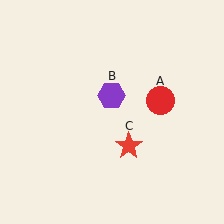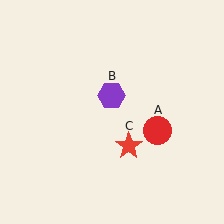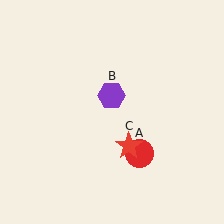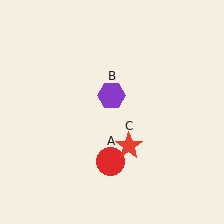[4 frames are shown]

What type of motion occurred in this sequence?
The red circle (object A) rotated clockwise around the center of the scene.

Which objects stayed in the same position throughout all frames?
Purple hexagon (object B) and red star (object C) remained stationary.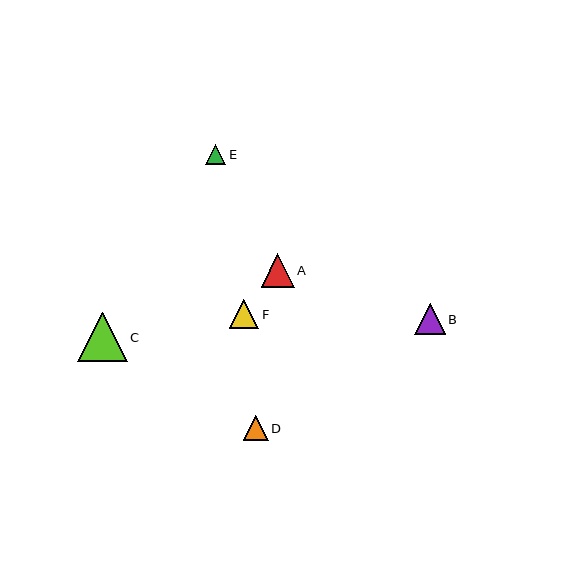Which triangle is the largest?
Triangle C is the largest with a size of approximately 50 pixels.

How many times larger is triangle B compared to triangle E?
Triangle B is approximately 1.5 times the size of triangle E.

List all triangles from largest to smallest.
From largest to smallest: C, A, B, F, D, E.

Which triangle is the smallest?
Triangle E is the smallest with a size of approximately 20 pixels.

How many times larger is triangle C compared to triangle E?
Triangle C is approximately 2.5 times the size of triangle E.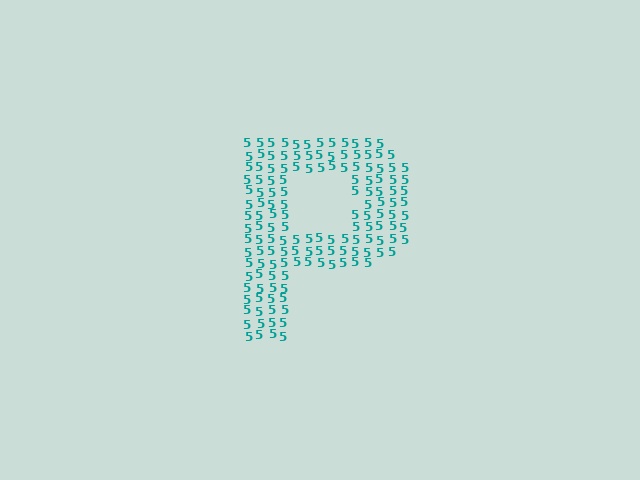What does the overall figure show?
The overall figure shows the letter P.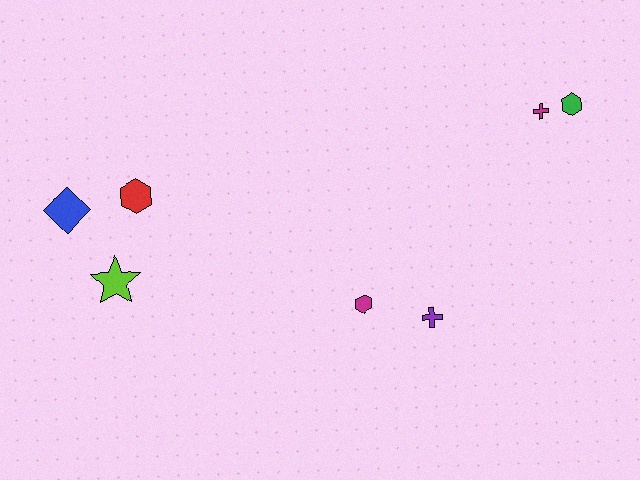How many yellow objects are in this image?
There are no yellow objects.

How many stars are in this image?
There is 1 star.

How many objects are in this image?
There are 7 objects.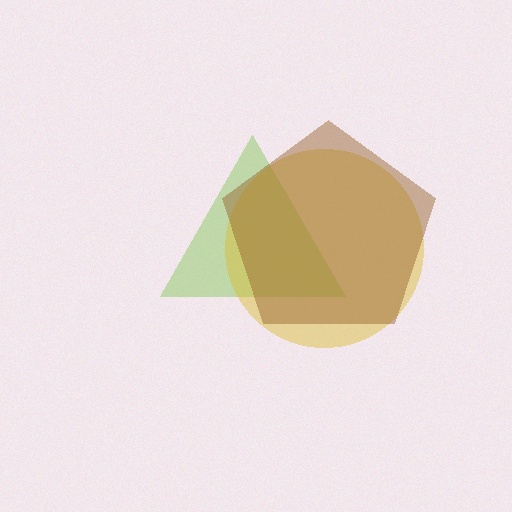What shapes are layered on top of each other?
The layered shapes are: a lime triangle, a yellow circle, a brown pentagon.